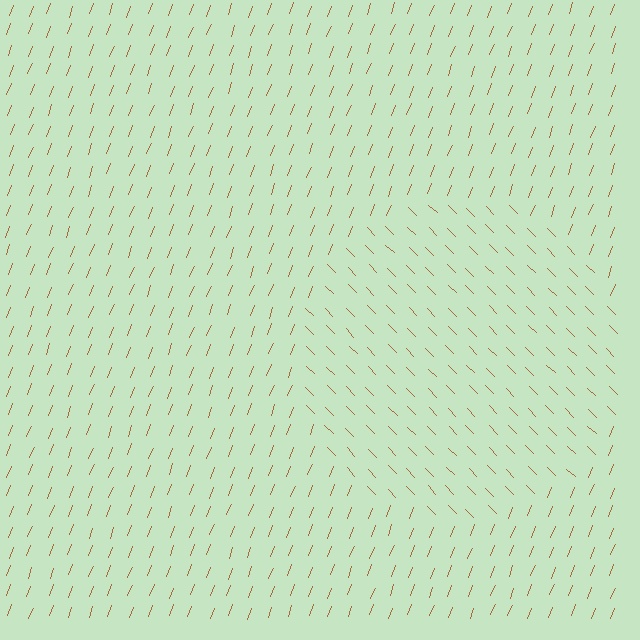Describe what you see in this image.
The image is filled with small brown line segments. A circle region in the image has lines oriented differently from the surrounding lines, creating a visible texture boundary.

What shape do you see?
I see a circle.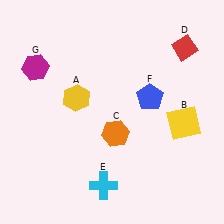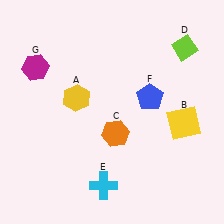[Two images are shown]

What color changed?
The diamond (D) changed from red in Image 1 to lime in Image 2.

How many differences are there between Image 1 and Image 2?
There is 1 difference between the two images.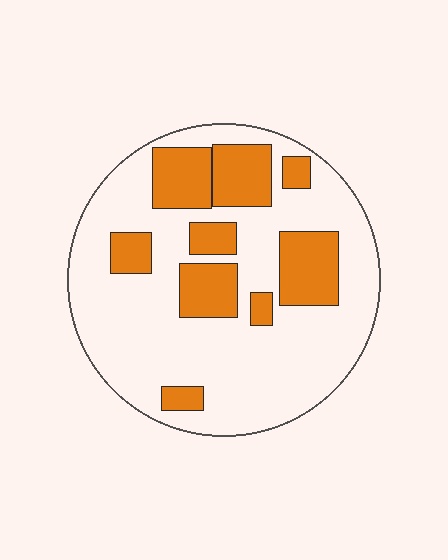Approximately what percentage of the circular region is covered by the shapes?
Approximately 30%.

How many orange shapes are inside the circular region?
9.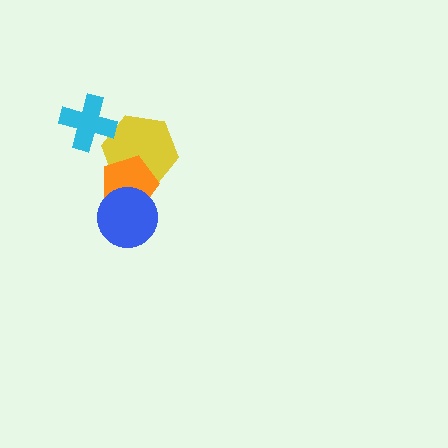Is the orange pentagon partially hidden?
Yes, it is partially covered by another shape.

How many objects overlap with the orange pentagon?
2 objects overlap with the orange pentagon.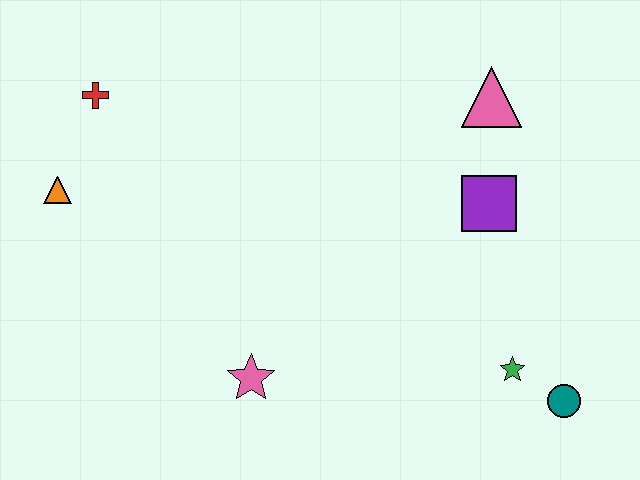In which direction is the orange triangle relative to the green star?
The orange triangle is to the left of the green star.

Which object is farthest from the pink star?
The pink triangle is farthest from the pink star.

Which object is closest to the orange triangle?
The red cross is closest to the orange triangle.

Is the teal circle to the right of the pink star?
Yes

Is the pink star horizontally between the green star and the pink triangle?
No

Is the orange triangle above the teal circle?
Yes